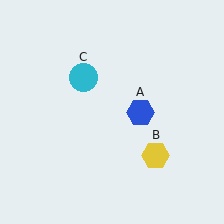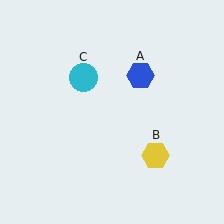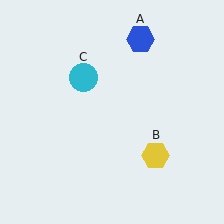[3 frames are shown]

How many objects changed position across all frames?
1 object changed position: blue hexagon (object A).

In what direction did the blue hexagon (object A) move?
The blue hexagon (object A) moved up.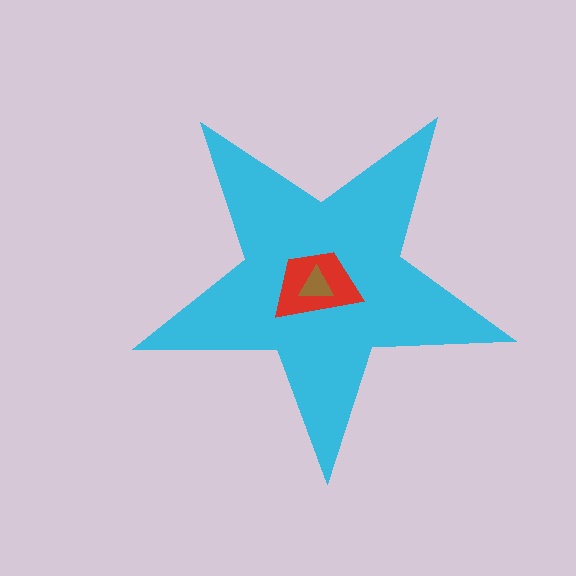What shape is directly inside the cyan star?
The red trapezoid.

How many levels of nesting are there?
3.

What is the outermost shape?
The cyan star.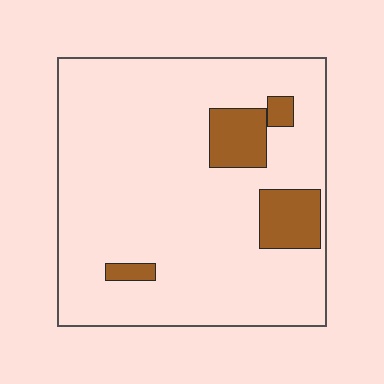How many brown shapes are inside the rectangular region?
4.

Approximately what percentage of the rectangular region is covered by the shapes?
Approximately 10%.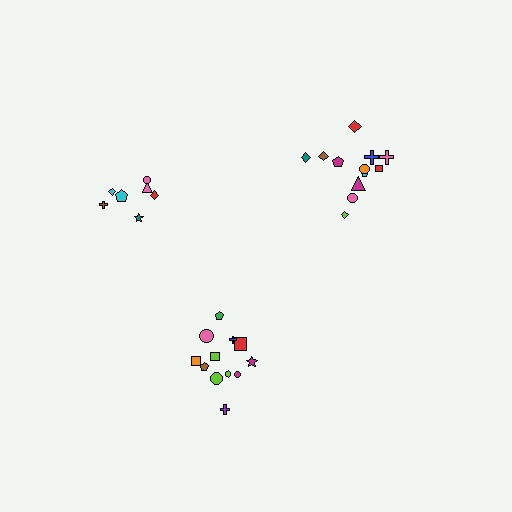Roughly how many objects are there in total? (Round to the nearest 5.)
Roughly 30 objects in total.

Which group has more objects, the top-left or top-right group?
The top-right group.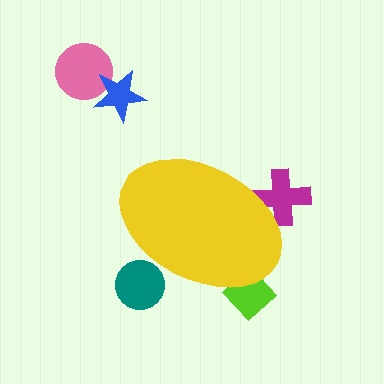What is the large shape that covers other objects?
A yellow ellipse.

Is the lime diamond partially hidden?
Yes, the lime diamond is partially hidden behind the yellow ellipse.